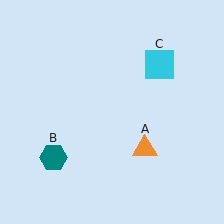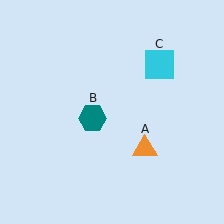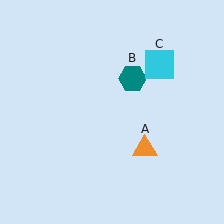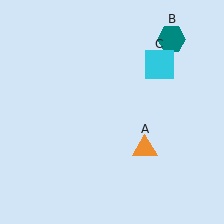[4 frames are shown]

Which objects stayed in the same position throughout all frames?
Orange triangle (object A) and cyan square (object C) remained stationary.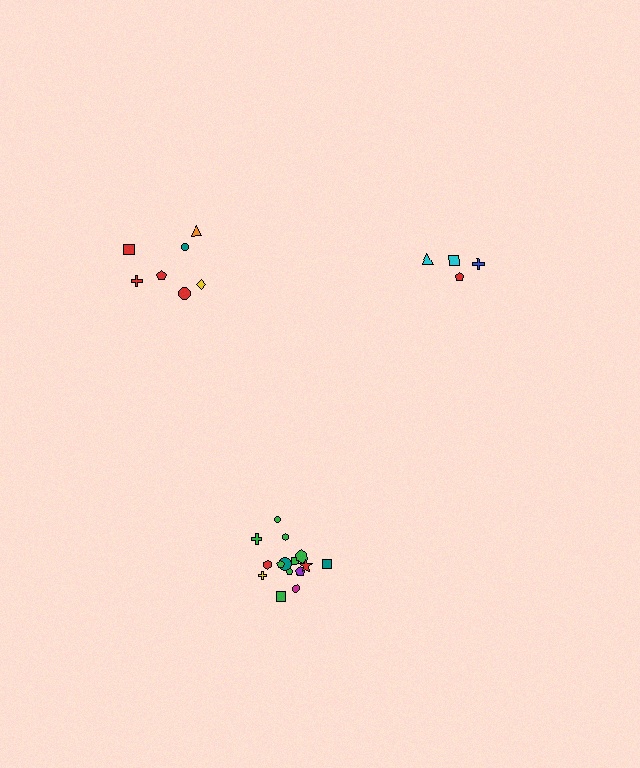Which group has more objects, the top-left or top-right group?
The top-left group.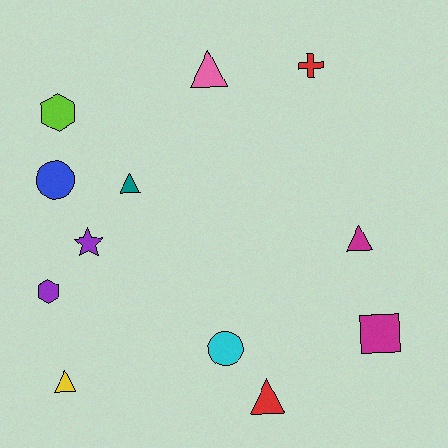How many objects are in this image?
There are 12 objects.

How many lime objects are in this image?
There is 1 lime object.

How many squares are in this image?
There is 1 square.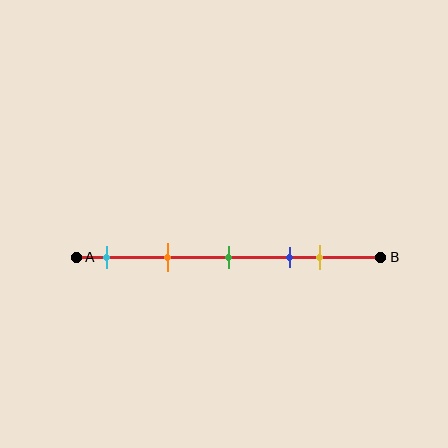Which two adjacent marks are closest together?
The blue and yellow marks are the closest adjacent pair.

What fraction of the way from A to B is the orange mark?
The orange mark is approximately 30% (0.3) of the way from A to B.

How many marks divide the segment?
There are 5 marks dividing the segment.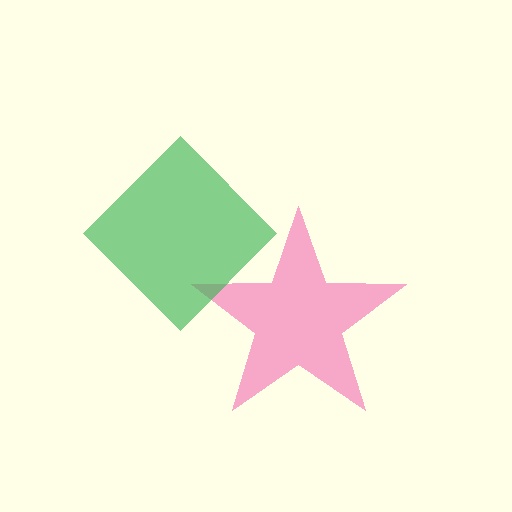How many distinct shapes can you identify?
There are 2 distinct shapes: a pink star, a green diamond.